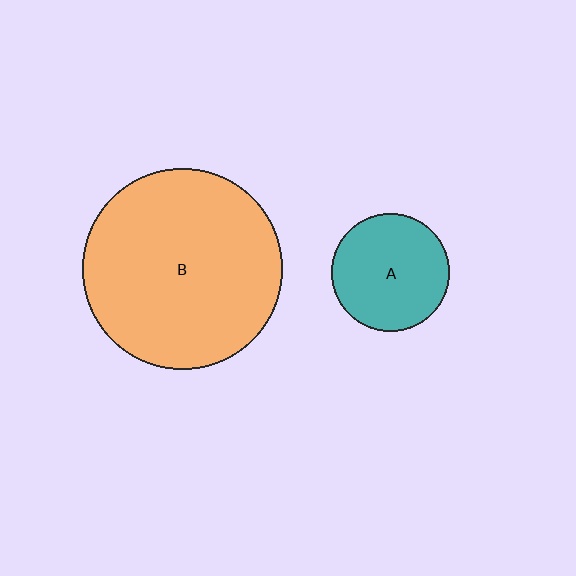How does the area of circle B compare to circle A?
Approximately 2.9 times.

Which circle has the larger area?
Circle B (orange).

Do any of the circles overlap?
No, none of the circles overlap.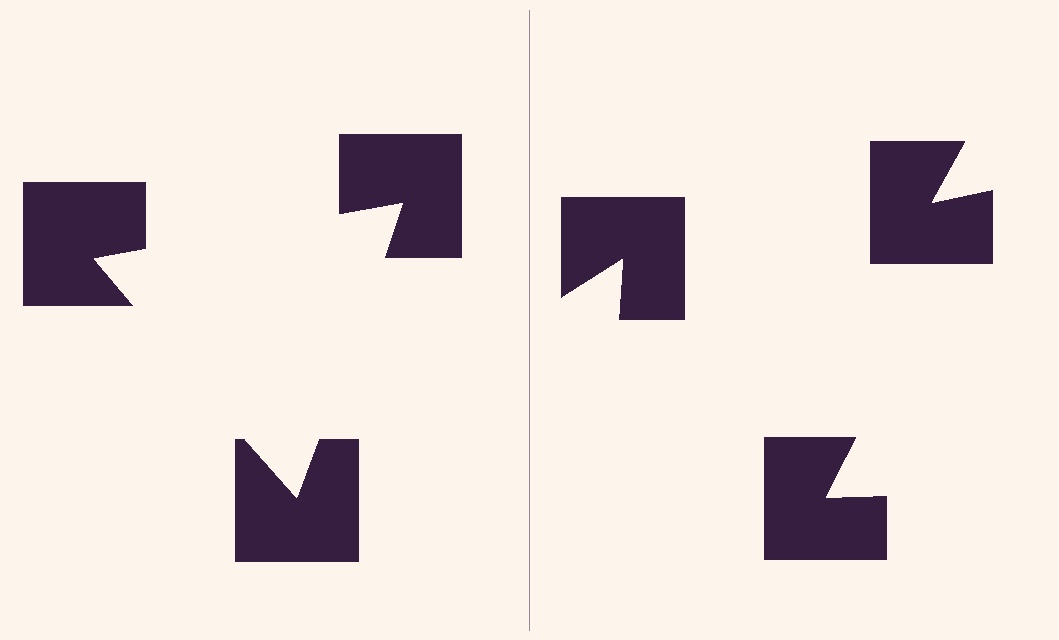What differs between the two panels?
The notched squares are positioned identically on both sides; only the wedge orientations differ. On the left they align to a triangle; on the right they are misaligned.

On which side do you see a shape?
An illusory triangle appears on the left side. On the right side the wedge cuts are rotated, so no coherent shape forms.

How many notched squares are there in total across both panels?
6 — 3 on each side.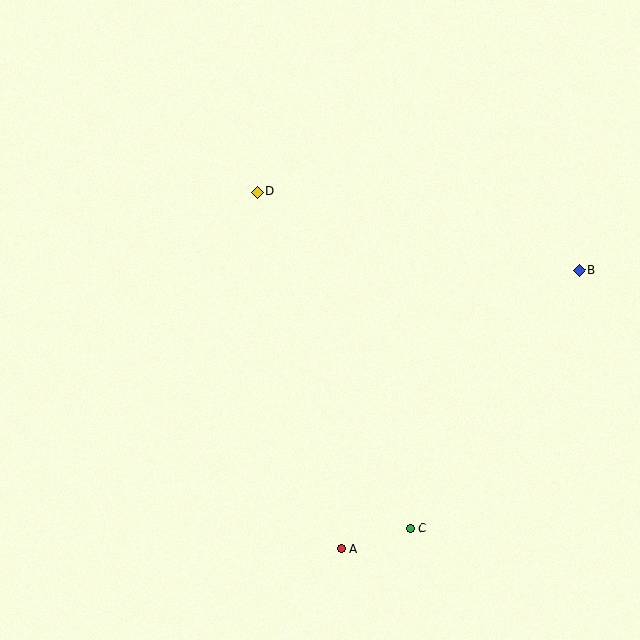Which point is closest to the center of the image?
Point D at (257, 192) is closest to the center.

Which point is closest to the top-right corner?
Point B is closest to the top-right corner.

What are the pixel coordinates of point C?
Point C is at (410, 529).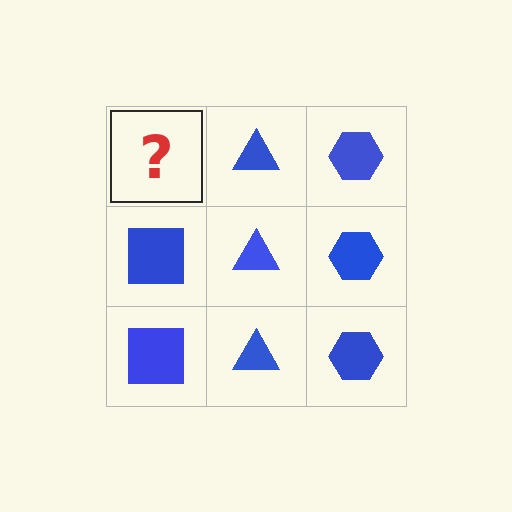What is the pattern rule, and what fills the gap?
The rule is that each column has a consistent shape. The gap should be filled with a blue square.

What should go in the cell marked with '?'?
The missing cell should contain a blue square.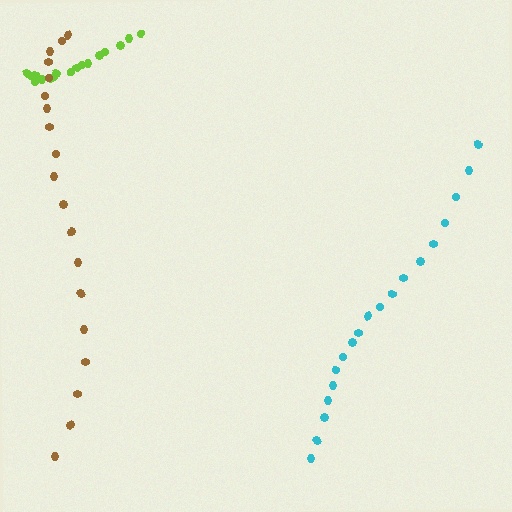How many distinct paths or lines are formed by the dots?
There are 3 distinct paths.